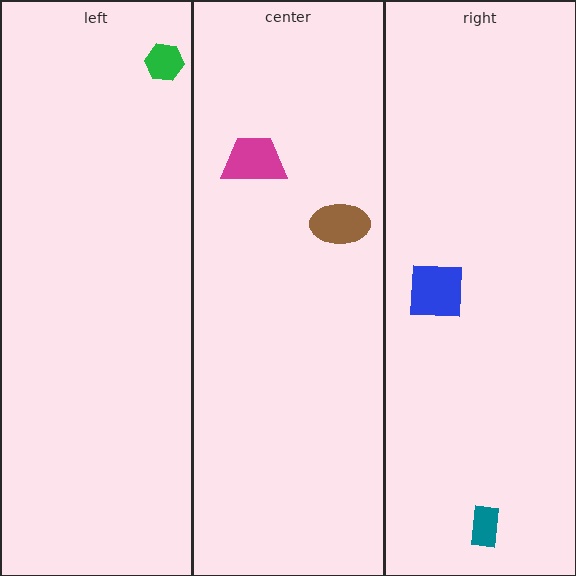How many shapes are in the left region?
1.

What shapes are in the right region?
The blue square, the teal rectangle.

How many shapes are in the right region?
2.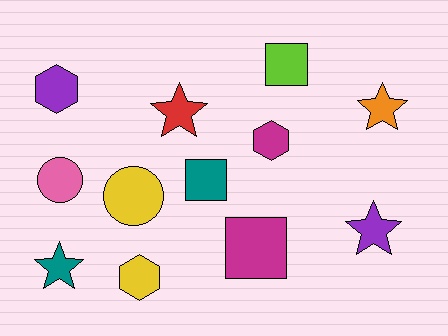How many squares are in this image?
There are 3 squares.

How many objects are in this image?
There are 12 objects.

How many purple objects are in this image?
There are 2 purple objects.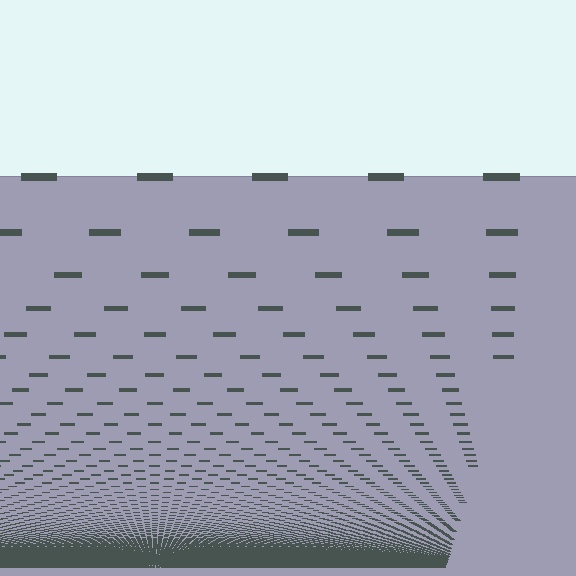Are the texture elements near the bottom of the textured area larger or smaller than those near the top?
Smaller. The gradient is inverted — elements near the bottom are smaller and denser.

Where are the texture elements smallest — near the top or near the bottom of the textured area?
Near the bottom.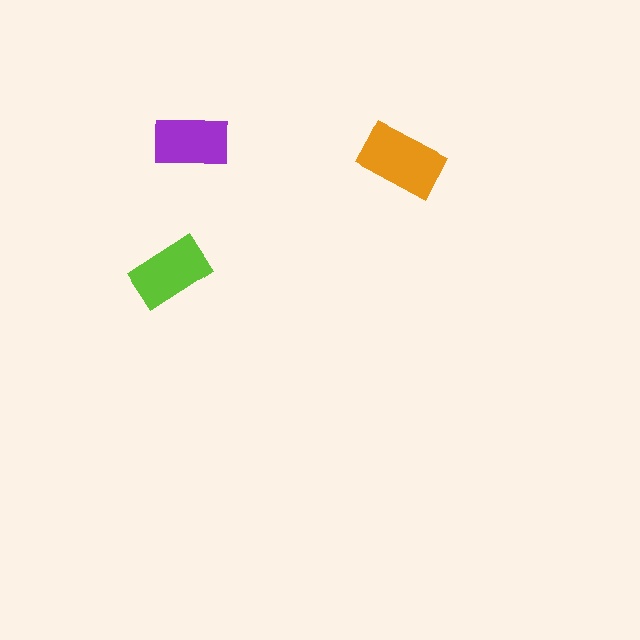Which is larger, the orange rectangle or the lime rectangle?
The orange one.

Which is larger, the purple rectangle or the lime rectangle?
The lime one.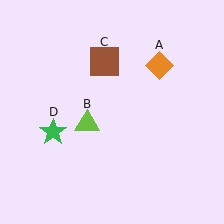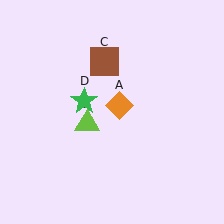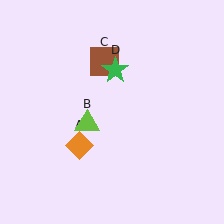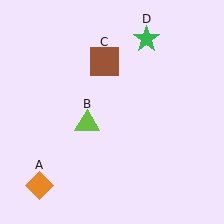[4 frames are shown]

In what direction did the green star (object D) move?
The green star (object D) moved up and to the right.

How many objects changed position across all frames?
2 objects changed position: orange diamond (object A), green star (object D).